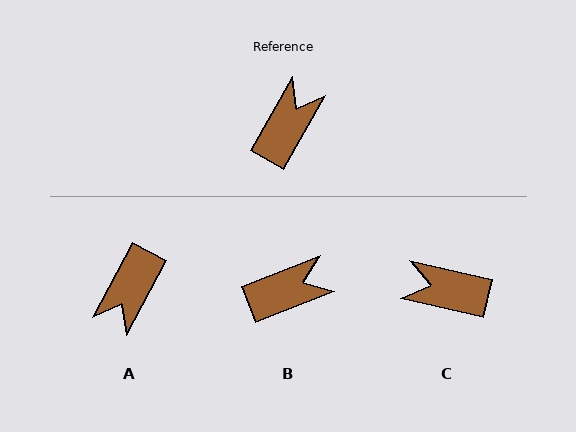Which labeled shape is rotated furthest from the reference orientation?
A, about 179 degrees away.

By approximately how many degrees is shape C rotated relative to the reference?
Approximately 106 degrees counter-clockwise.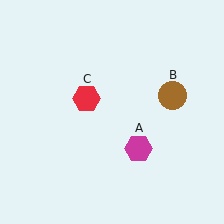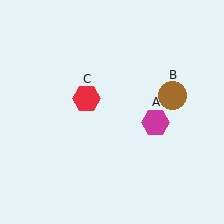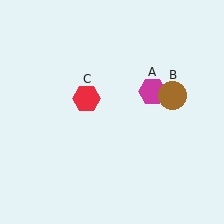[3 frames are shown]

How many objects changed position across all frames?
1 object changed position: magenta hexagon (object A).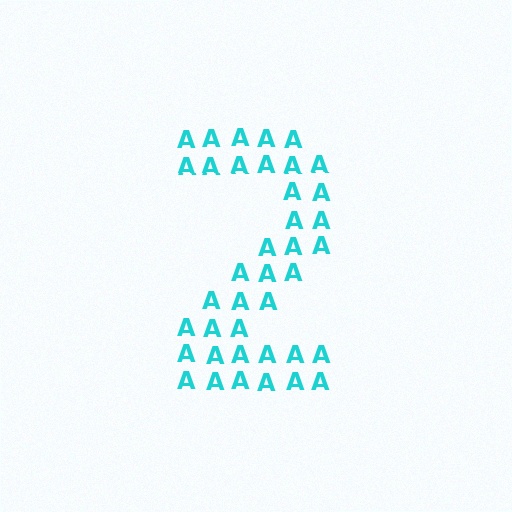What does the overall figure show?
The overall figure shows the digit 2.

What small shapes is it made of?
It is made of small letter A's.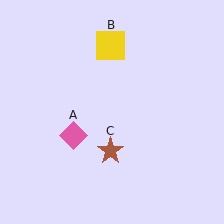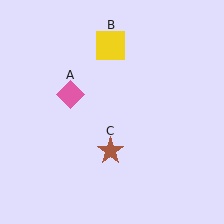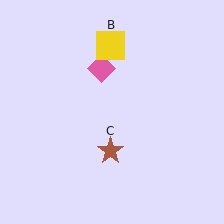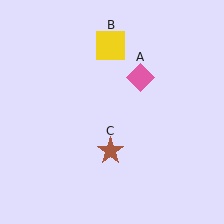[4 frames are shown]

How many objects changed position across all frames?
1 object changed position: pink diamond (object A).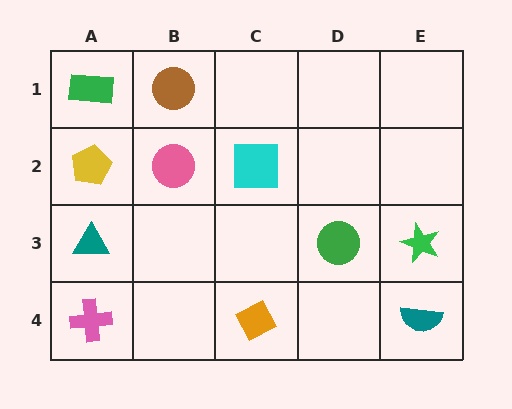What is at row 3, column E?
A green star.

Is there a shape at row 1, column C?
No, that cell is empty.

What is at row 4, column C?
An orange diamond.